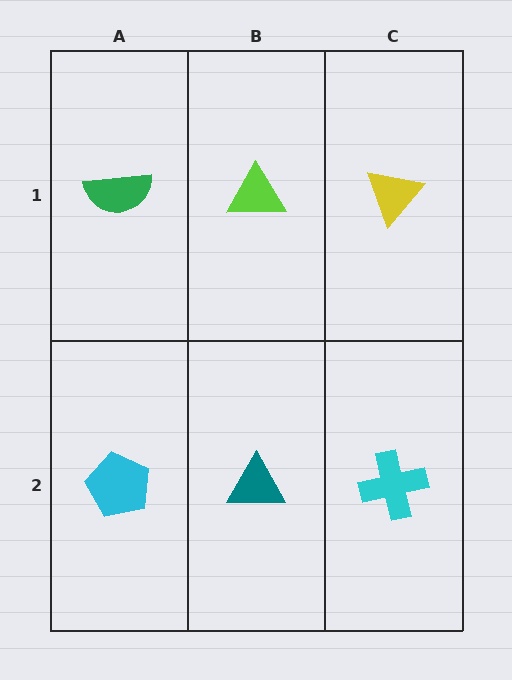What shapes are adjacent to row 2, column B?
A lime triangle (row 1, column B), a cyan pentagon (row 2, column A), a cyan cross (row 2, column C).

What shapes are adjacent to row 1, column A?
A cyan pentagon (row 2, column A), a lime triangle (row 1, column B).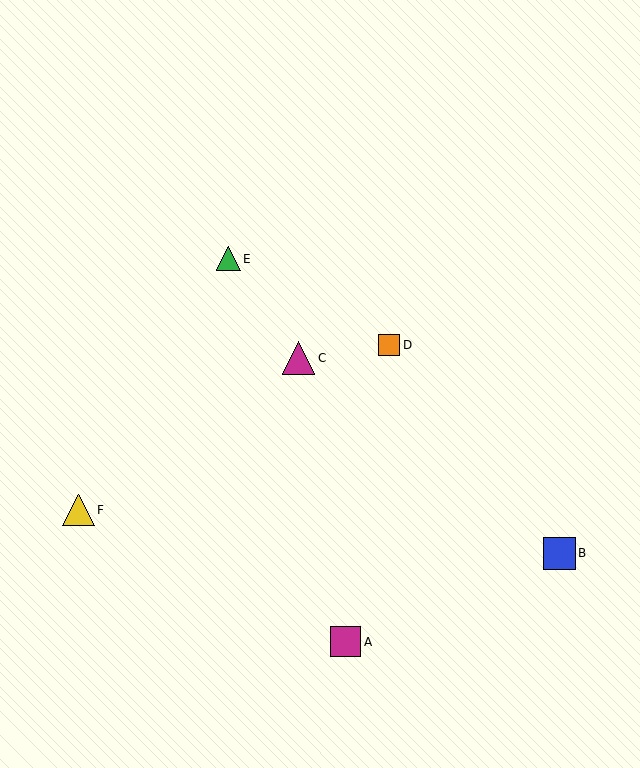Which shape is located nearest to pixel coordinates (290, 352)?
The magenta triangle (labeled C) at (299, 358) is nearest to that location.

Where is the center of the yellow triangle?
The center of the yellow triangle is at (79, 510).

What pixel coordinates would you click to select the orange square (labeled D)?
Click at (389, 345) to select the orange square D.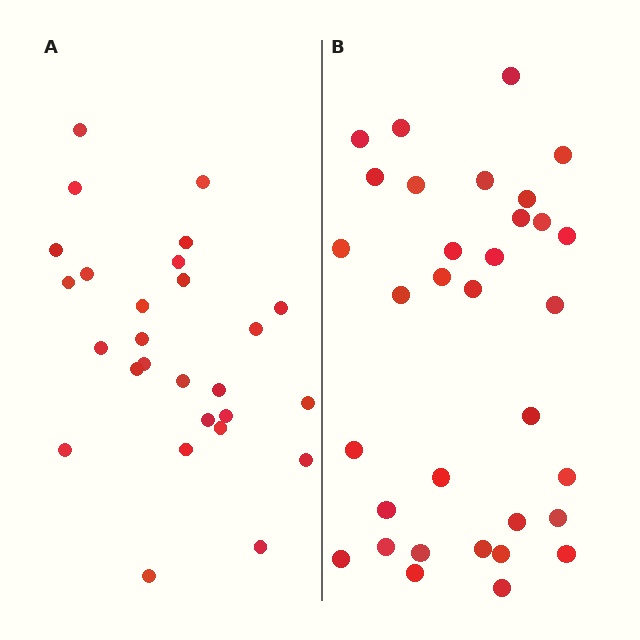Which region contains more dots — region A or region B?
Region B (the right region) has more dots.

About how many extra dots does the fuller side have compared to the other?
Region B has about 6 more dots than region A.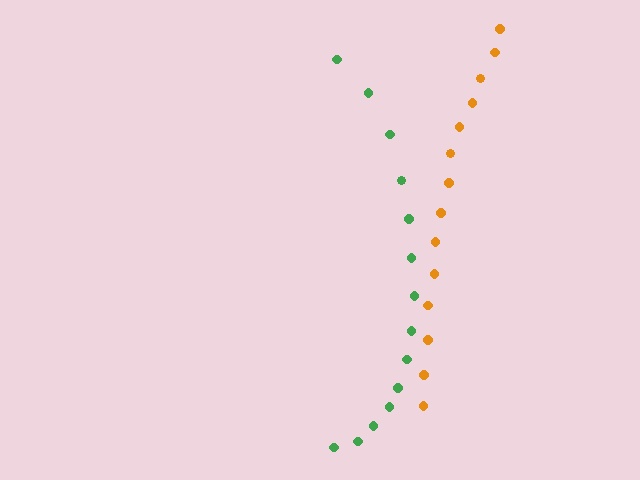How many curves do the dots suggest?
There are 2 distinct paths.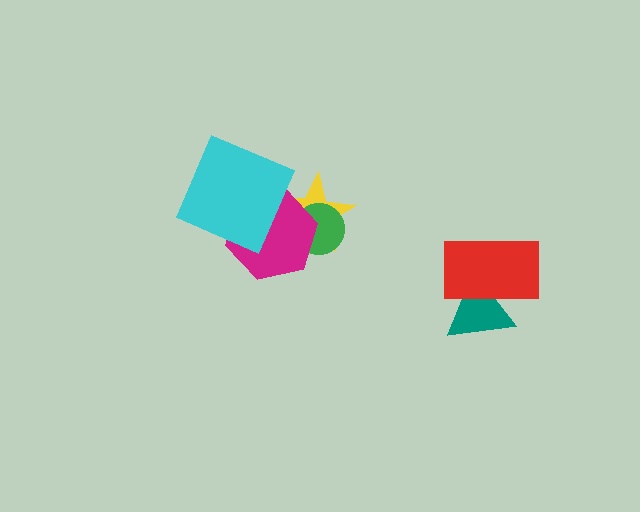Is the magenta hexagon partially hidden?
Yes, it is partially covered by another shape.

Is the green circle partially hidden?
Yes, it is partially covered by another shape.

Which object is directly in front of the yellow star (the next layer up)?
The green circle is directly in front of the yellow star.